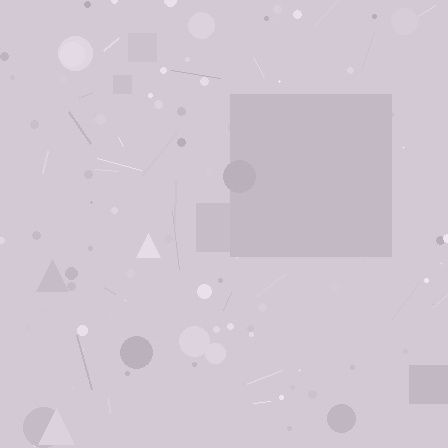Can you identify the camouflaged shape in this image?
The camouflaged shape is a square.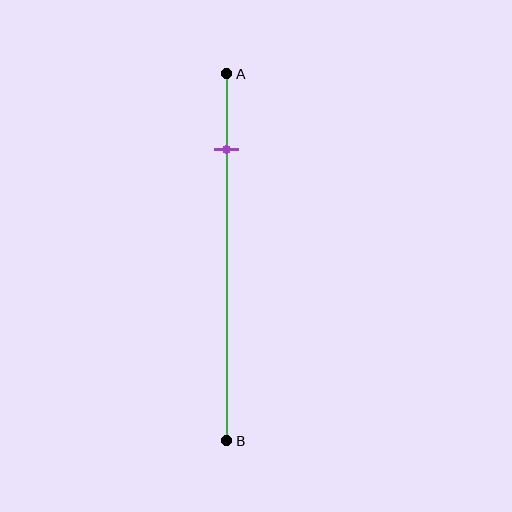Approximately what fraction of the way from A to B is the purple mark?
The purple mark is approximately 20% of the way from A to B.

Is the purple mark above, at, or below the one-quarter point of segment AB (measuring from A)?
The purple mark is above the one-quarter point of segment AB.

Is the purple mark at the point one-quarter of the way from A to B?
No, the mark is at about 20% from A, not at the 25% one-quarter point.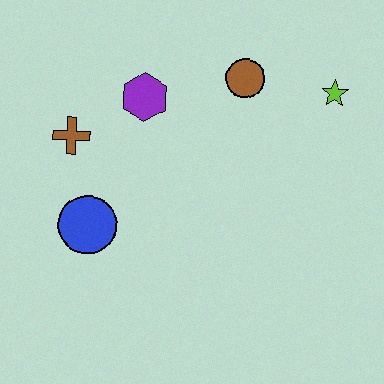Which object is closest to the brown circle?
The lime star is closest to the brown circle.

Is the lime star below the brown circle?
Yes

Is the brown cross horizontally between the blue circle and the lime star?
No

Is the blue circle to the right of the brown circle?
No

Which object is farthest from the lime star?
The blue circle is farthest from the lime star.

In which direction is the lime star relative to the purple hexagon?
The lime star is to the right of the purple hexagon.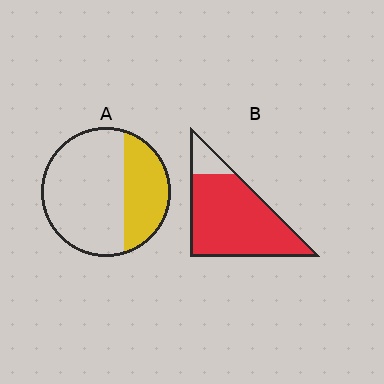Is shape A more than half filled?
No.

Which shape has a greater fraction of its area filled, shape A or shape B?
Shape B.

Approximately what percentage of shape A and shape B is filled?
A is approximately 35% and B is approximately 85%.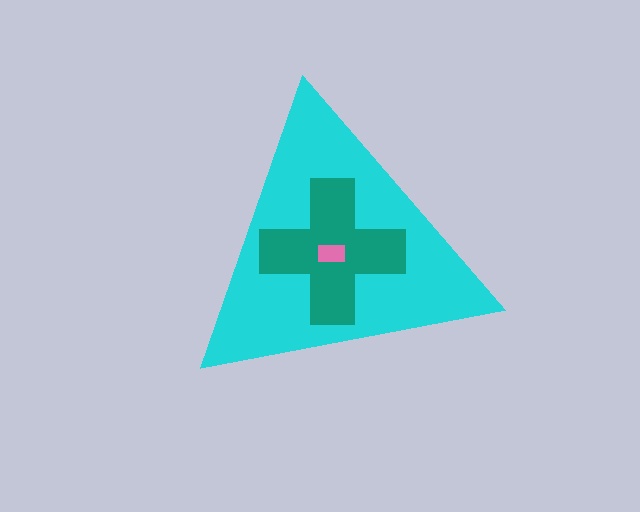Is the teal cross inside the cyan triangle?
Yes.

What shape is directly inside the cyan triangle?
The teal cross.